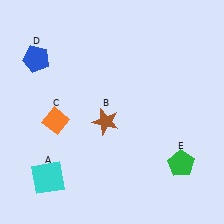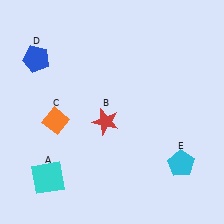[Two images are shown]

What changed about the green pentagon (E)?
In Image 1, E is green. In Image 2, it changed to cyan.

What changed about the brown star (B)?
In Image 1, B is brown. In Image 2, it changed to red.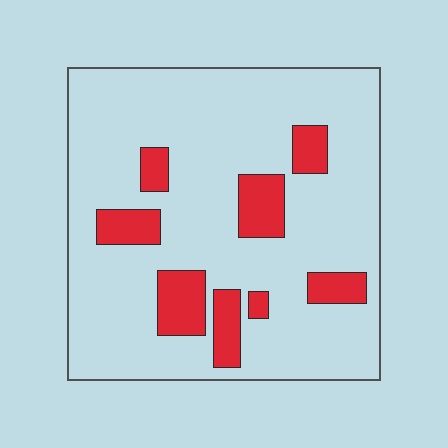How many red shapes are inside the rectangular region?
8.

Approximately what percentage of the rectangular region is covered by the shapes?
Approximately 15%.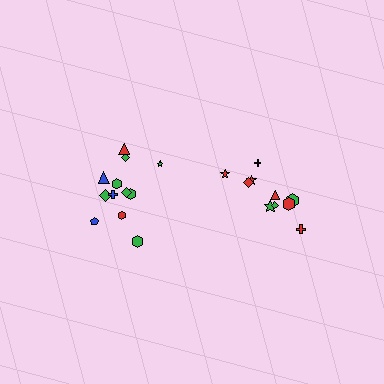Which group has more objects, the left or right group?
The left group.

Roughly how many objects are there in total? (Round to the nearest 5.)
Roughly 20 objects in total.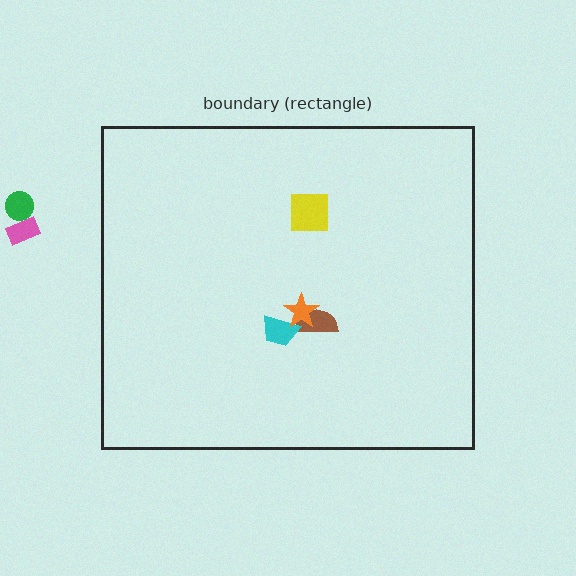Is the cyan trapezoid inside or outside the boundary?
Inside.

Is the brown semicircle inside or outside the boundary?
Inside.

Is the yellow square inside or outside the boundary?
Inside.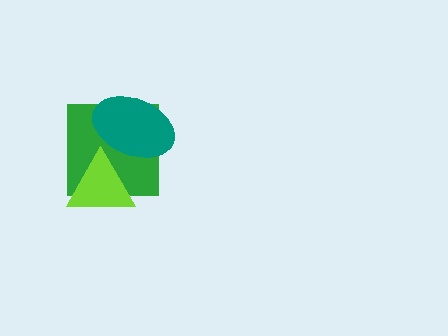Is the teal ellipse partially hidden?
No, no other shape covers it.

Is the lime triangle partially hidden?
Yes, it is partially covered by another shape.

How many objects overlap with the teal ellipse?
2 objects overlap with the teal ellipse.